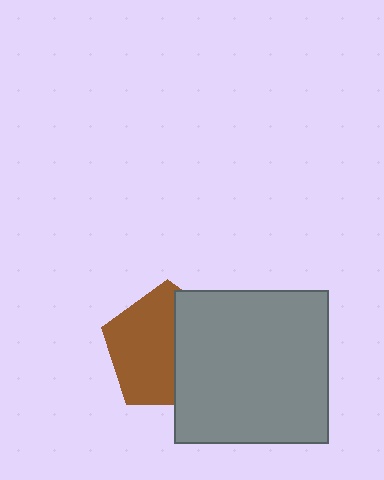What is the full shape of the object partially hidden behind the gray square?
The partially hidden object is a brown pentagon.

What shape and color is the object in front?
The object in front is a gray square.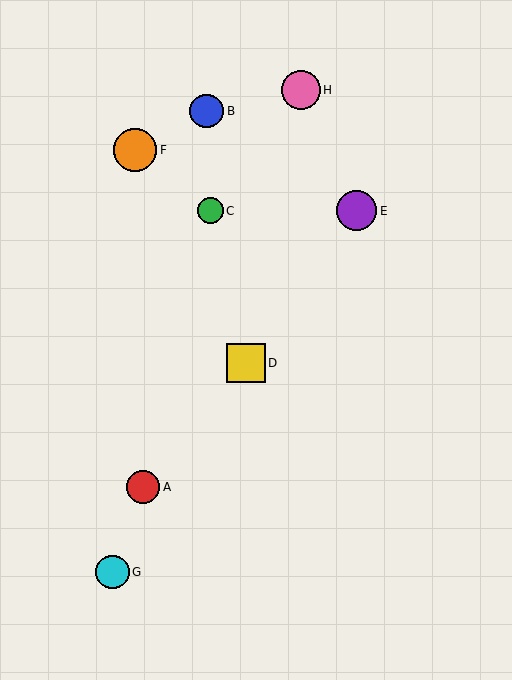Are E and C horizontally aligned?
Yes, both are at y≈211.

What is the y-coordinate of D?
Object D is at y≈363.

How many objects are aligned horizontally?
2 objects (C, E) are aligned horizontally.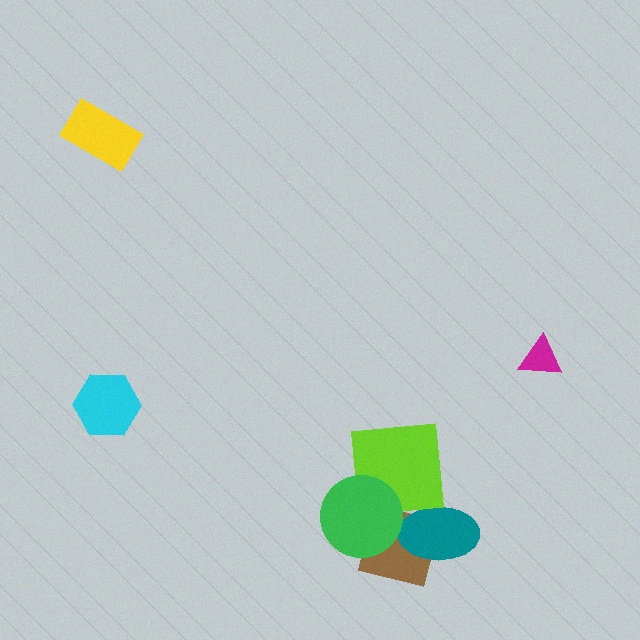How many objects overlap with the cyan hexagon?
0 objects overlap with the cyan hexagon.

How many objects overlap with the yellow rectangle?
0 objects overlap with the yellow rectangle.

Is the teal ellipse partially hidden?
No, no other shape covers it.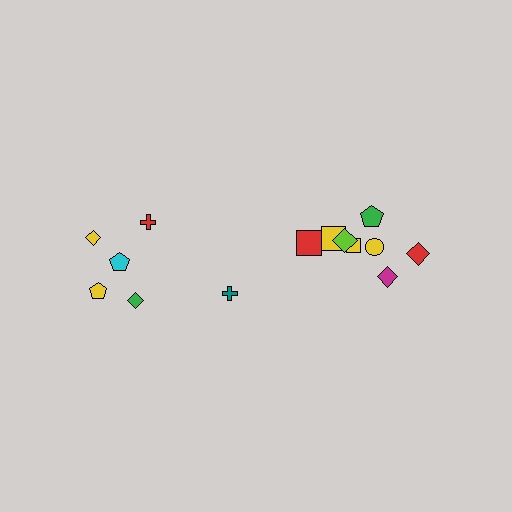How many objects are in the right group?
There are 8 objects.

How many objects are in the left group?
There are 6 objects.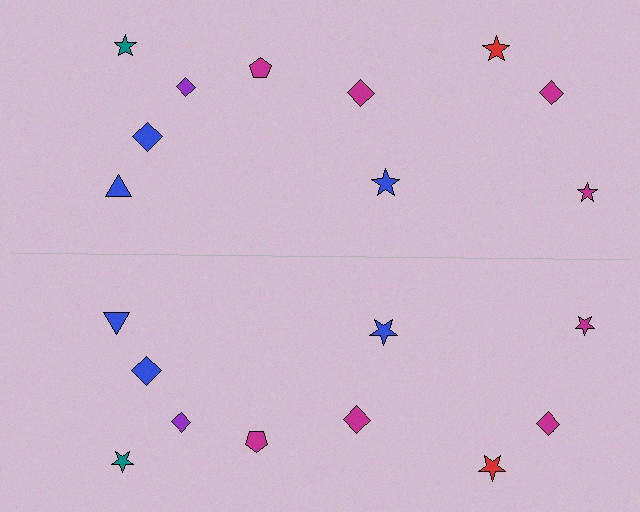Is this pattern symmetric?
Yes, this pattern has bilateral (reflection) symmetry.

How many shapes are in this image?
There are 20 shapes in this image.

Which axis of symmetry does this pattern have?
The pattern has a horizontal axis of symmetry running through the center of the image.